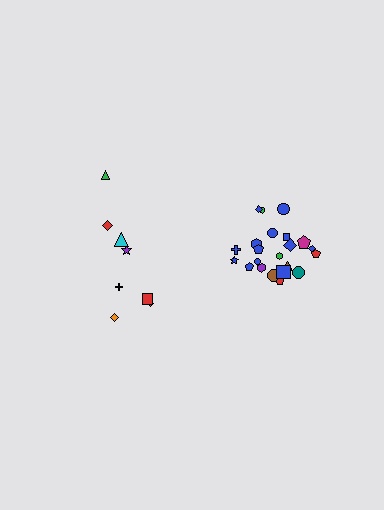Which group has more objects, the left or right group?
The right group.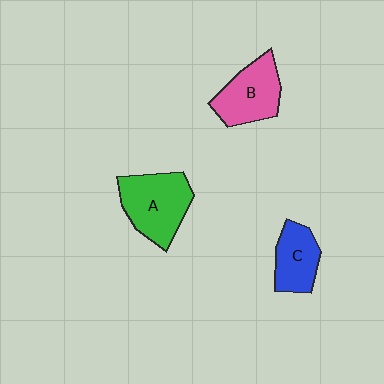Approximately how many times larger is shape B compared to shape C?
Approximately 1.2 times.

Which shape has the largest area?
Shape A (green).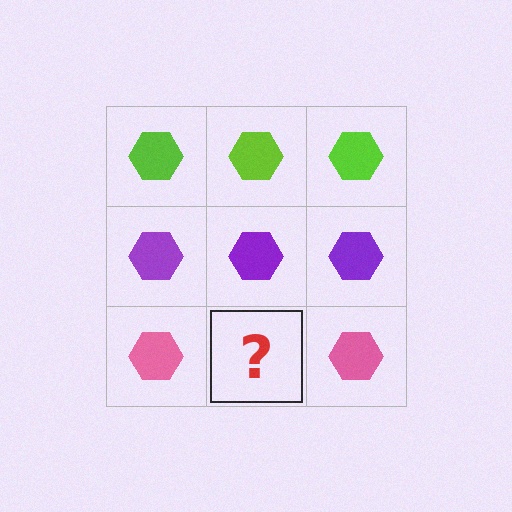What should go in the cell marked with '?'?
The missing cell should contain a pink hexagon.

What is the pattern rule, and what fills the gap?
The rule is that each row has a consistent color. The gap should be filled with a pink hexagon.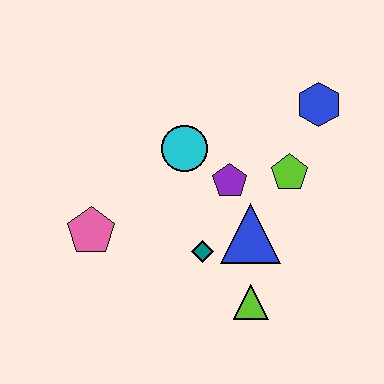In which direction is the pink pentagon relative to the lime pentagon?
The pink pentagon is to the left of the lime pentagon.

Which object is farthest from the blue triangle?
The pink pentagon is farthest from the blue triangle.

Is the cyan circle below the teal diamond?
No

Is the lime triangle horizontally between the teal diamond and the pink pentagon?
No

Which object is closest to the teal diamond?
The blue triangle is closest to the teal diamond.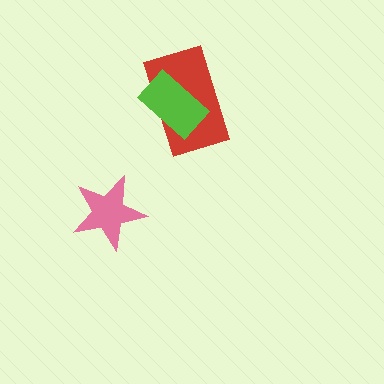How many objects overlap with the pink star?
0 objects overlap with the pink star.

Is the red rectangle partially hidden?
Yes, it is partially covered by another shape.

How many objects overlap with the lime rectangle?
1 object overlaps with the lime rectangle.